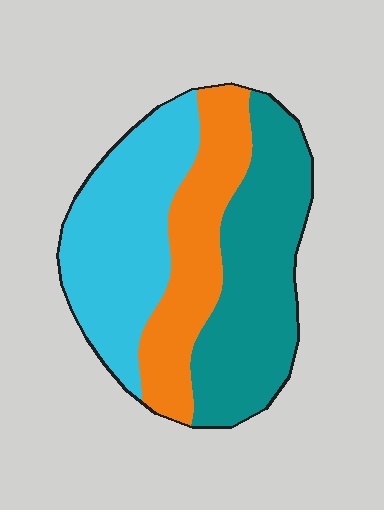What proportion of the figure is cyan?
Cyan covers roughly 35% of the figure.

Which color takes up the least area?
Orange, at roughly 25%.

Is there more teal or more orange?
Teal.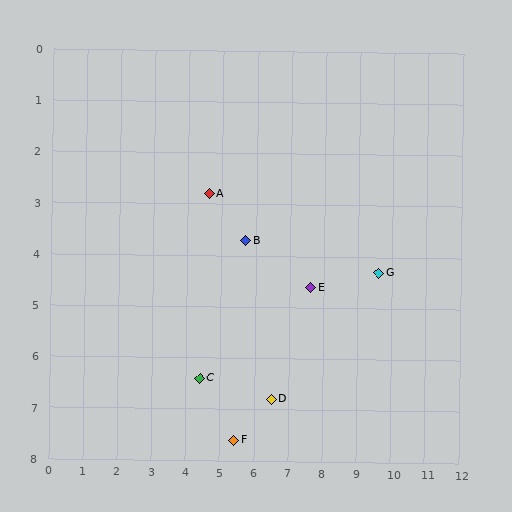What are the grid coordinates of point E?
Point E is at approximately (7.6, 4.6).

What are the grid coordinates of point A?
Point A is at approximately (4.6, 2.8).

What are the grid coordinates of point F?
Point F is at approximately (5.4, 7.6).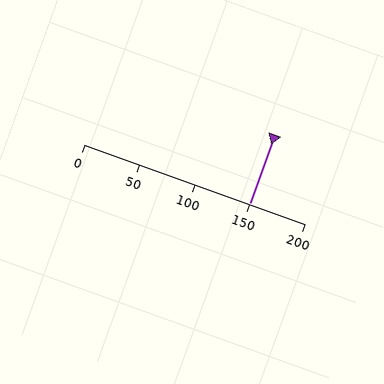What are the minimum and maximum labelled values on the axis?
The axis runs from 0 to 200.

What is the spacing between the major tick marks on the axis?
The major ticks are spaced 50 apart.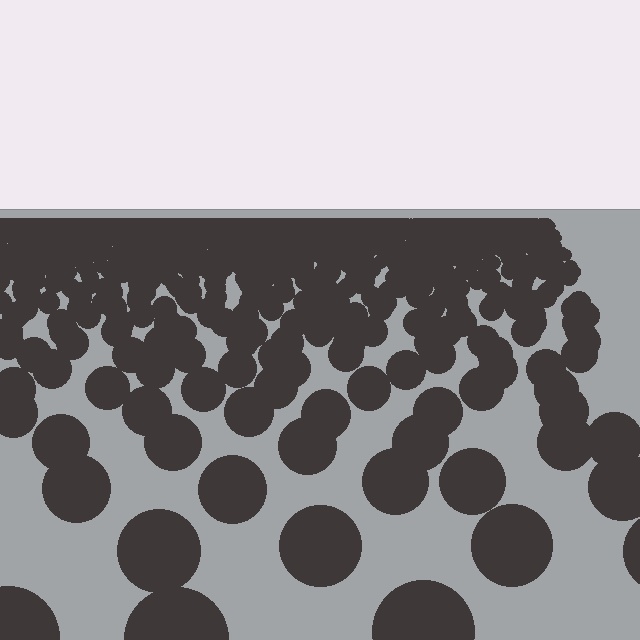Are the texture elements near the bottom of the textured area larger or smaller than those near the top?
Larger. Near the bottom, elements are closer to the viewer and appear at a bigger on-screen size.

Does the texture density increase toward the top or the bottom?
Density increases toward the top.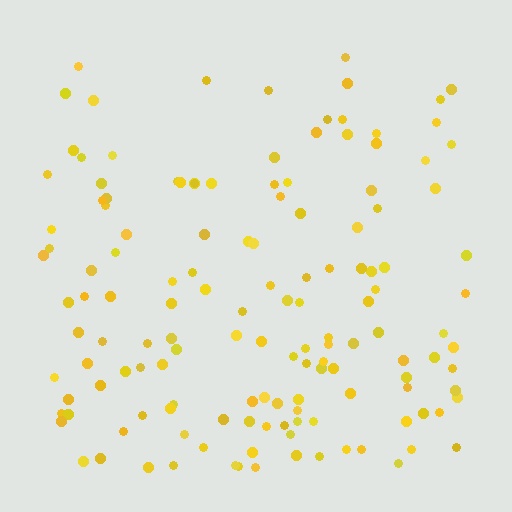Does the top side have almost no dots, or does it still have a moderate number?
Still a moderate number, just noticeably fewer than the bottom.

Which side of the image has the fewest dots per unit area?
The top.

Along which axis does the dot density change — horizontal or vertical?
Vertical.